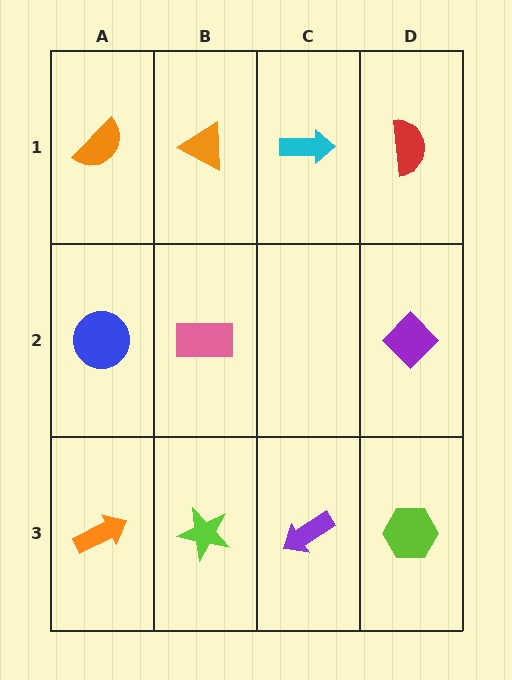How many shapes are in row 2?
3 shapes.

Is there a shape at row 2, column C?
No, that cell is empty.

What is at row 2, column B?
A pink rectangle.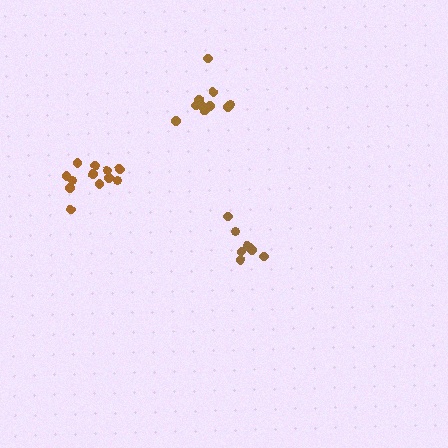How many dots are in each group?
Group 1: 7 dots, Group 2: 12 dots, Group 3: 10 dots (29 total).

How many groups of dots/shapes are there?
There are 3 groups.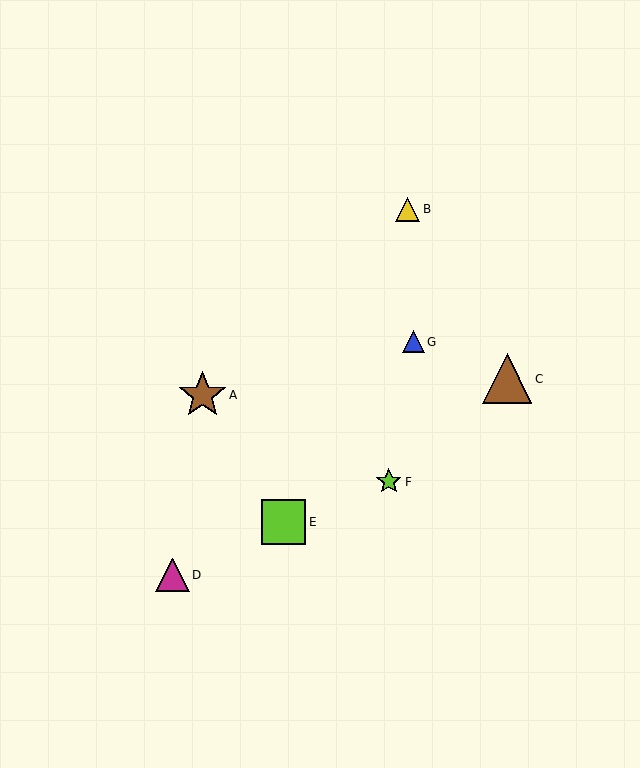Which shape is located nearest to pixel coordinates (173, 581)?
The magenta triangle (labeled D) at (173, 575) is nearest to that location.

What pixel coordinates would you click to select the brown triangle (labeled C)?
Click at (507, 379) to select the brown triangle C.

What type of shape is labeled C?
Shape C is a brown triangle.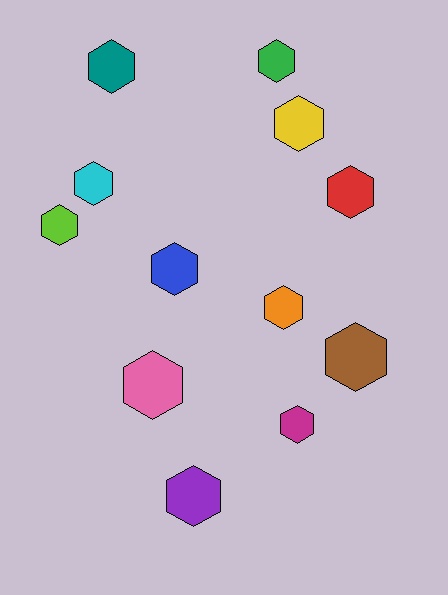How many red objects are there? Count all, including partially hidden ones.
There is 1 red object.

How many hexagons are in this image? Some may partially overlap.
There are 12 hexagons.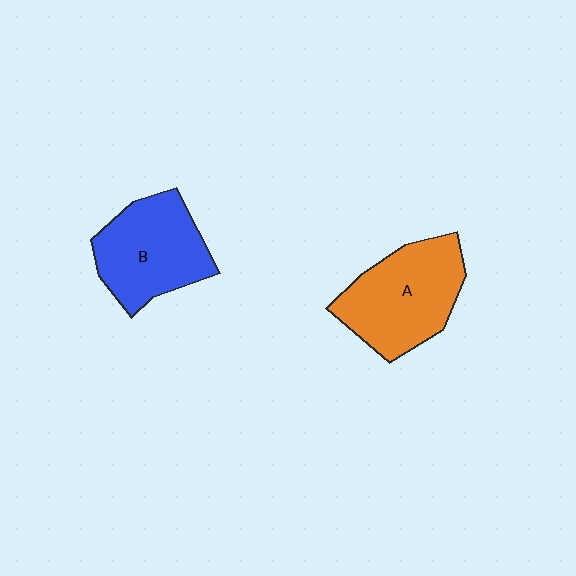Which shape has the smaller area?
Shape B (blue).